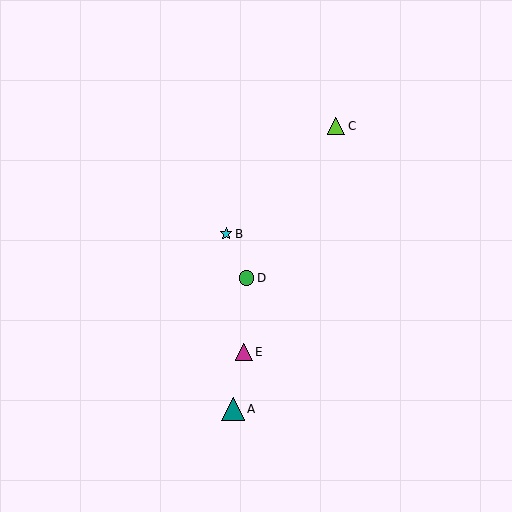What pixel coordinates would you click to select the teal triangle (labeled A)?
Click at (233, 409) to select the teal triangle A.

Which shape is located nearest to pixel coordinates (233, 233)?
The cyan star (labeled B) at (226, 234) is nearest to that location.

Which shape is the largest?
The teal triangle (labeled A) is the largest.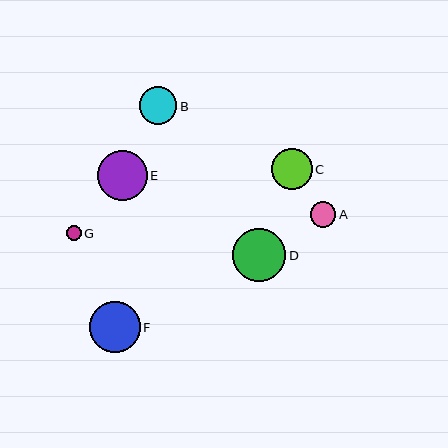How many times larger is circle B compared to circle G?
Circle B is approximately 2.5 times the size of circle G.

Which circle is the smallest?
Circle G is the smallest with a size of approximately 15 pixels.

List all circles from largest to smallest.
From largest to smallest: D, F, E, C, B, A, G.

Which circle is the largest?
Circle D is the largest with a size of approximately 53 pixels.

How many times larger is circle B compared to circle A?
Circle B is approximately 1.4 times the size of circle A.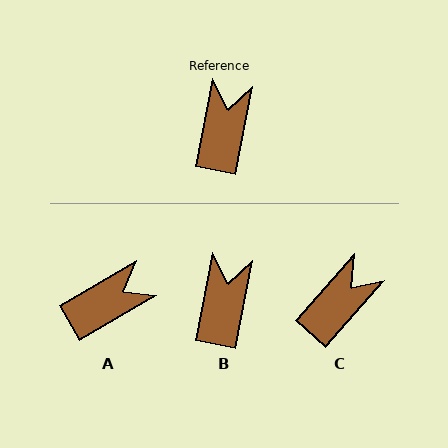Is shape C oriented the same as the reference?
No, it is off by about 30 degrees.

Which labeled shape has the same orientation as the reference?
B.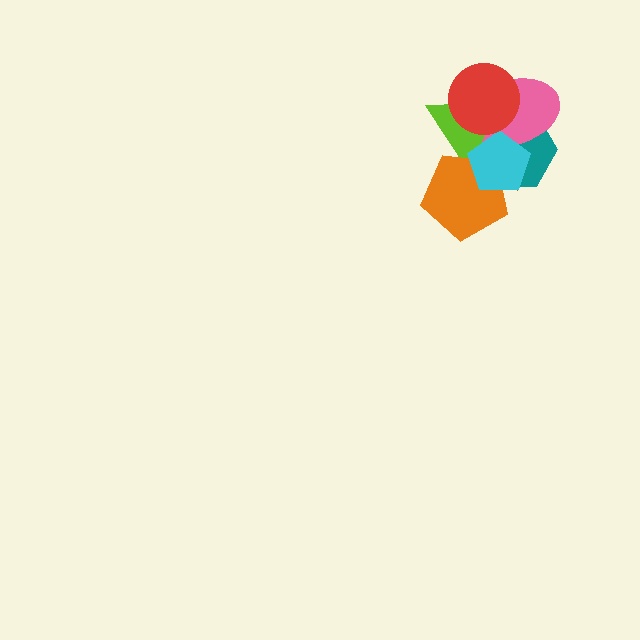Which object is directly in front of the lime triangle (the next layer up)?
The orange pentagon is directly in front of the lime triangle.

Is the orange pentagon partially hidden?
Yes, it is partially covered by another shape.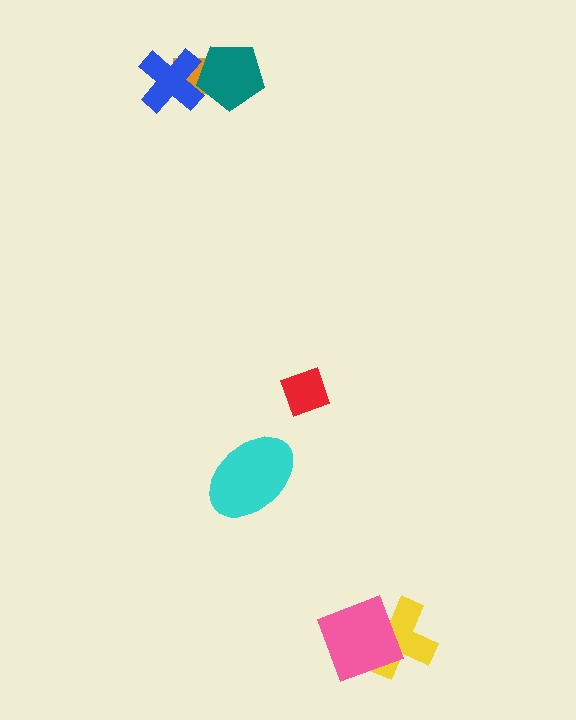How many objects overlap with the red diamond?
0 objects overlap with the red diamond.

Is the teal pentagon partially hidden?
Yes, it is partially covered by another shape.